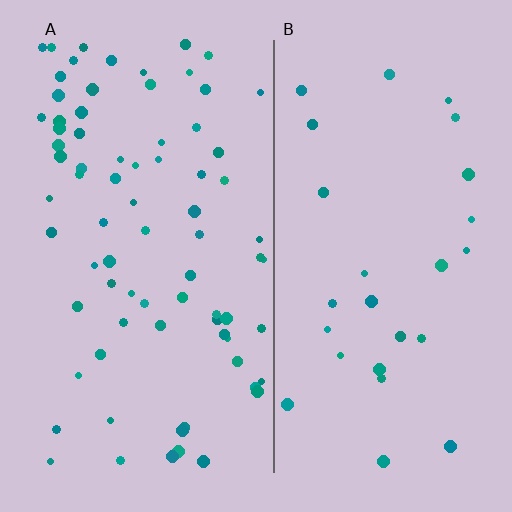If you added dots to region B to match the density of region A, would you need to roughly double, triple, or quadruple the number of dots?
Approximately triple.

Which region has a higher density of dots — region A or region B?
A (the left).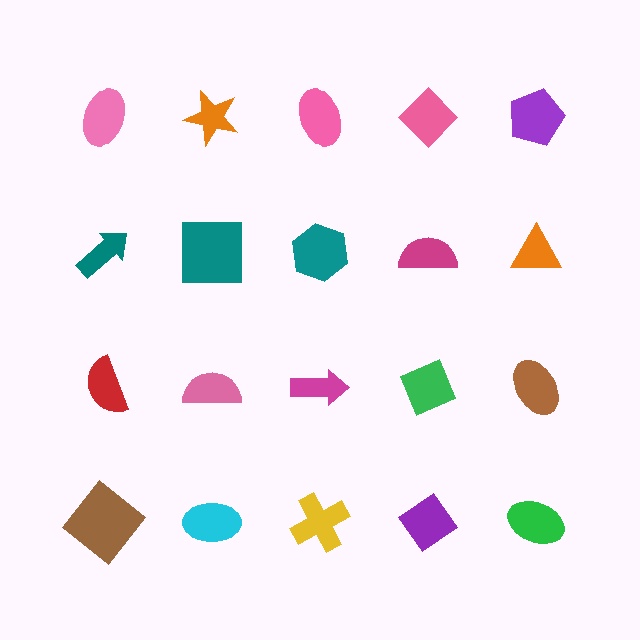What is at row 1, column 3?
A pink ellipse.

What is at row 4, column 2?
A cyan ellipse.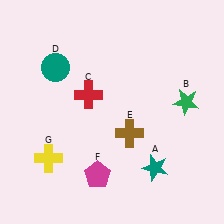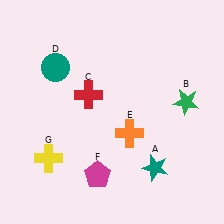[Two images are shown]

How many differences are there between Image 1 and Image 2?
There is 1 difference between the two images.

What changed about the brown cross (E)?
In Image 1, E is brown. In Image 2, it changed to orange.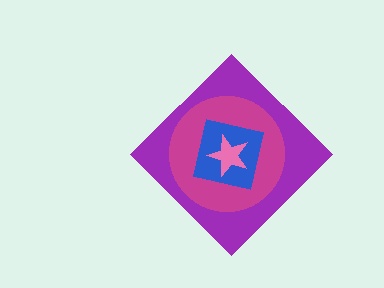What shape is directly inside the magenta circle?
The blue square.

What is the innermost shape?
The pink star.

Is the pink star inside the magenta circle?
Yes.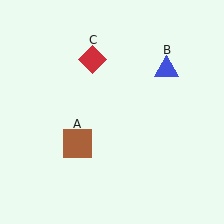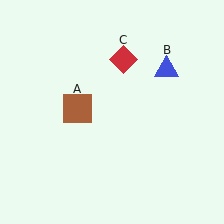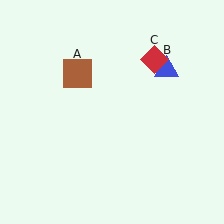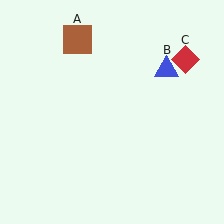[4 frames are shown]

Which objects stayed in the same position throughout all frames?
Blue triangle (object B) remained stationary.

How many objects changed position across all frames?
2 objects changed position: brown square (object A), red diamond (object C).